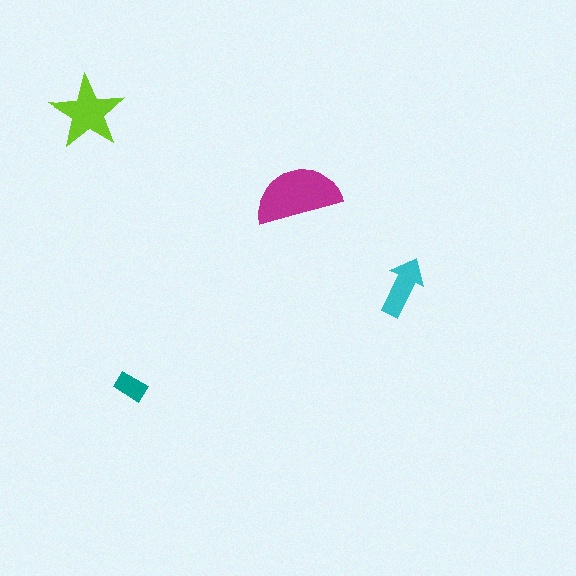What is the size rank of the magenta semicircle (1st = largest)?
1st.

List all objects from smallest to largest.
The teal rectangle, the cyan arrow, the lime star, the magenta semicircle.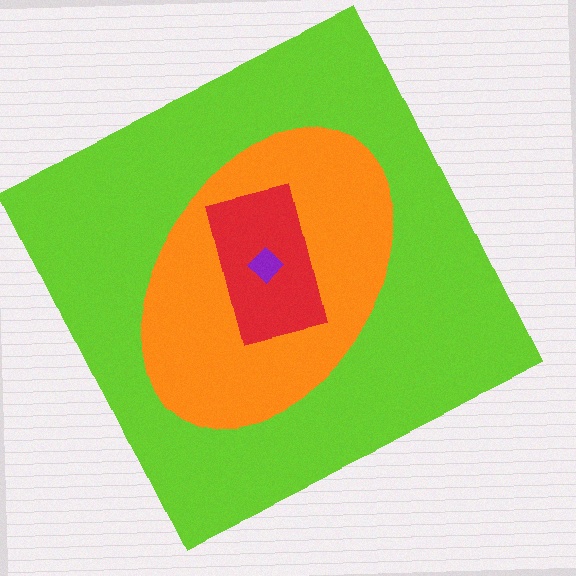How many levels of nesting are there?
4.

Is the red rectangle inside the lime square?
Yes.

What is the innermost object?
The purple diamond.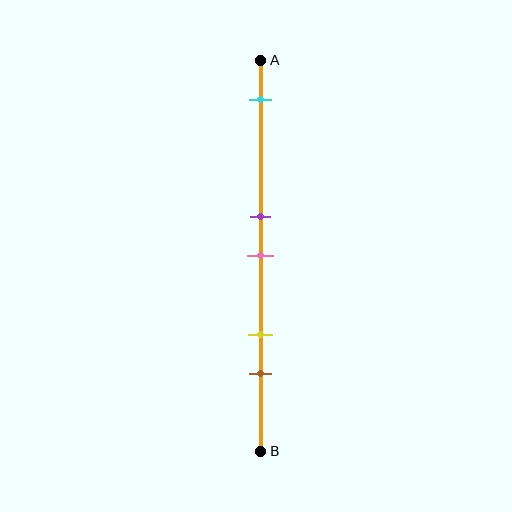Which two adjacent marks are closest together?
The purple and pink marks are the closest adjacent pair.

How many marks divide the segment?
There are 5 marks dividing the segment.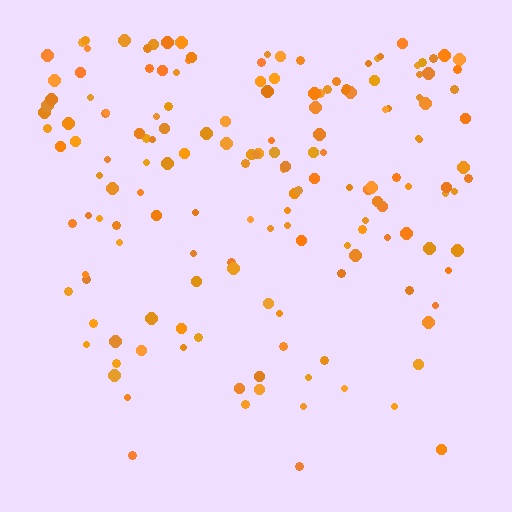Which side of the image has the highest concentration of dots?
The top.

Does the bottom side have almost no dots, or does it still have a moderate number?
Still a moderate number, just noticeably fewer than the top.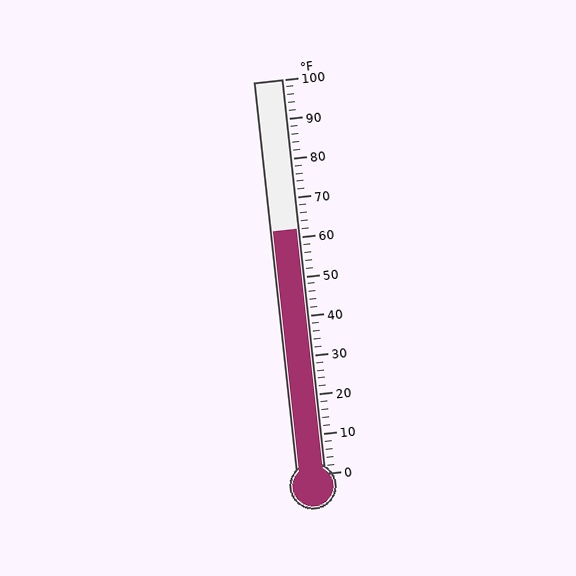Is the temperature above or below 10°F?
The temperature is above 10°F.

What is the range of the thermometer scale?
The thermometer scale ranges from 0°F to 100°F.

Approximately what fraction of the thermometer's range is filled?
The thermometer is filled to approximately 60% of its range.